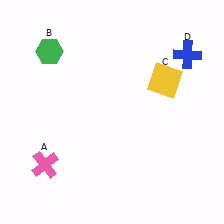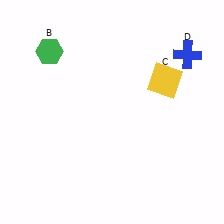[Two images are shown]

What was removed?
The pink cross (A) was removed in Image 2.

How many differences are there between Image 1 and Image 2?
There is 1 difference between the two images.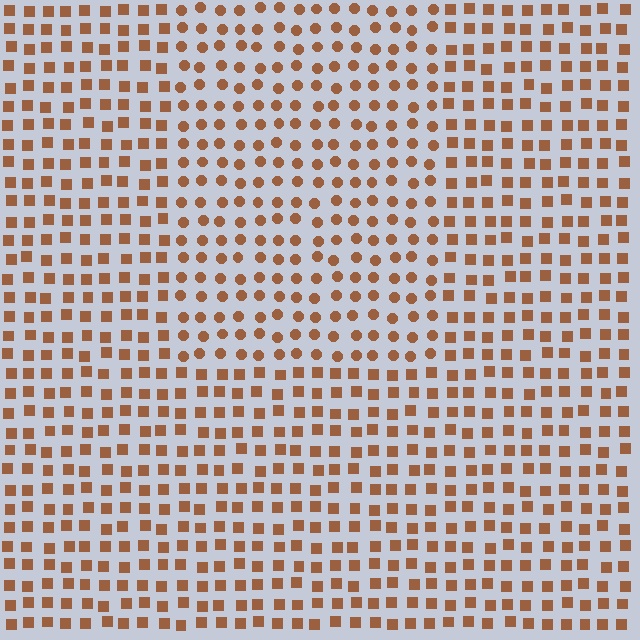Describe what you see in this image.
The image is filled with small brown elements arranged in a uniform grid. A rectangle-shaped region contains circles, while the surrounding area contains squares. The boundary is defined purely by the change in element shape.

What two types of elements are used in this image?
The image uses circles inside the rectangle region and squares outside it.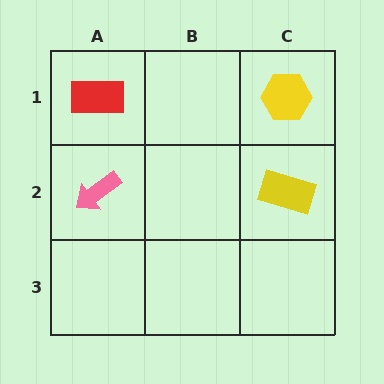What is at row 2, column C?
A yellow rectangle.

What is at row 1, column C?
A yellow hexagon.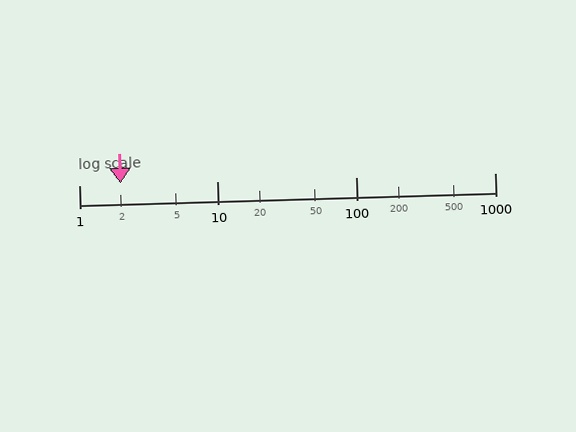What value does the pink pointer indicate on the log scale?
The pointer indicates approximately 2.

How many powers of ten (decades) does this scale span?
The scale spans 3 decades, from 1 to 1000.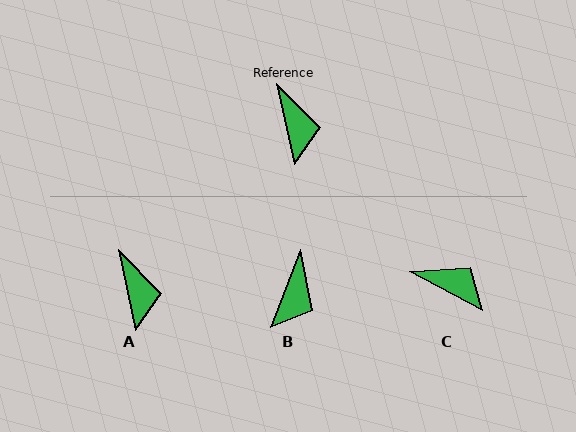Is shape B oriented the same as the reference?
No, it is off by about 33 degrees.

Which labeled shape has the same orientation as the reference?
A.